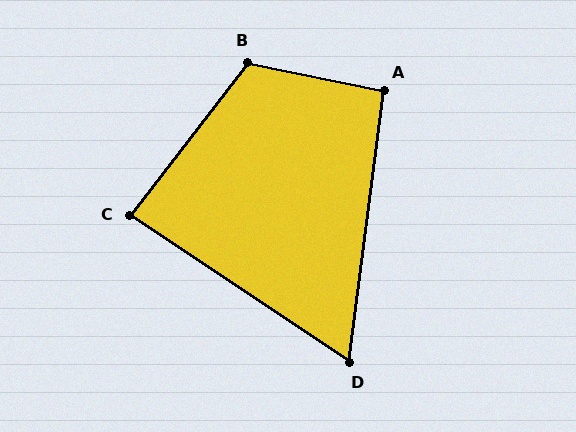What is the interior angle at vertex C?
Approximately 86 degrees (approximately right).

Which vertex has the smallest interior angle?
D, at approximately 64 degrees.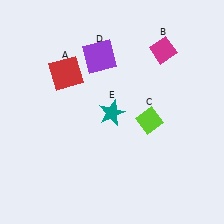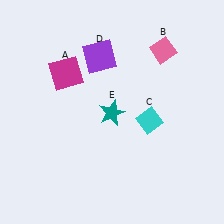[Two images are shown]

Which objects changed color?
A changed from red to magenta. B changed from magenta to pink. C changed from lime to cyan.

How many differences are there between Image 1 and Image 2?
There are 3 differences between the two images.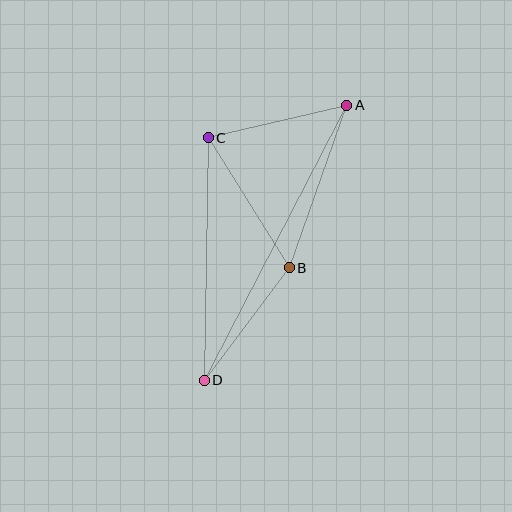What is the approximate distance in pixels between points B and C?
The distance between B and C is approximately 153 pixels.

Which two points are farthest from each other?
Points A and D are farthest from each other.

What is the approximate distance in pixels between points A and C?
The distance between A and C is approximately 143 pixels.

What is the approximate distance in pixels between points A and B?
The distance between A and B is approximately 173 pixels.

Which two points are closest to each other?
Points B and D are closest to each other.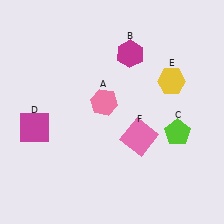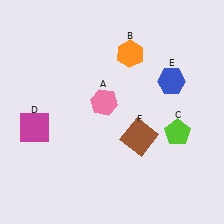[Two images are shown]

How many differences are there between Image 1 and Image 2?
There are 3 differences between the two images.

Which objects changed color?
B changed from magenta to orange. E changed from yellow to blue. F changed from pink to brown.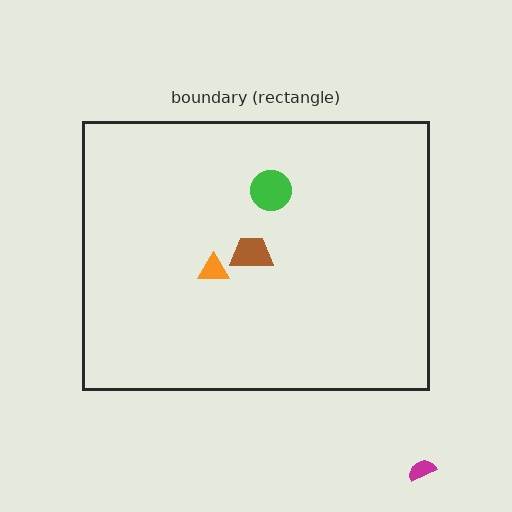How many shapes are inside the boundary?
3 inside, 1 outside.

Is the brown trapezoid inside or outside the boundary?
Inside.